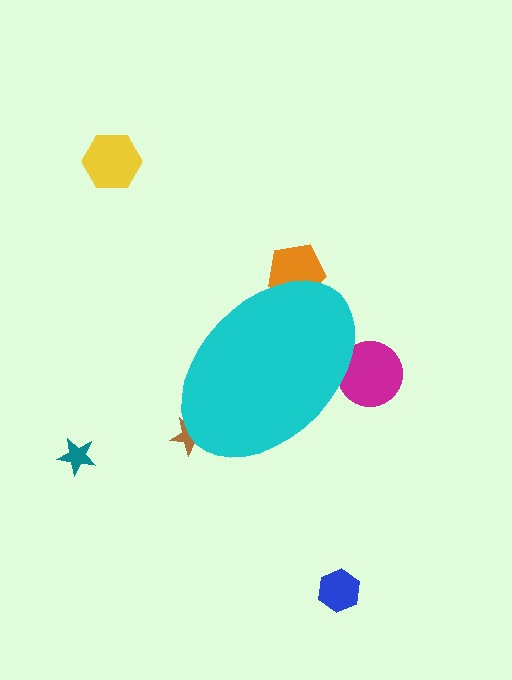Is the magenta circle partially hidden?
Yes, the magenta circle is partially hidden behind the cyan ellipse.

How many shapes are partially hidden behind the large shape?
3 shapes are partially hidden.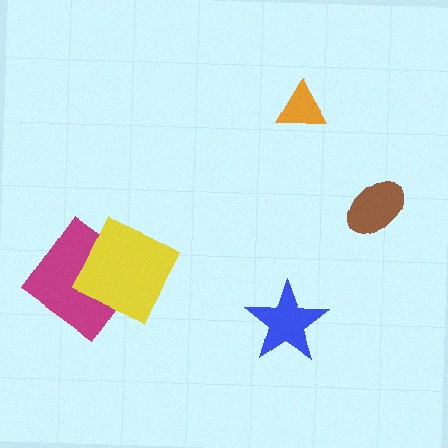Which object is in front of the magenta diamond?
The yellow square is in front of the magenta diamond.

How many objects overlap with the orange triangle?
0 objects overlap with the orange triangle.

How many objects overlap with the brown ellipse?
0 objects overlap with the brown ellipse.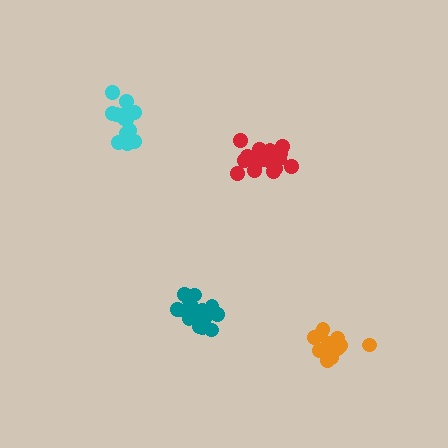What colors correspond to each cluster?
The clusters are colored: teal, red, cyan, orange.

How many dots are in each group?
Group 1: 18 dots, Group 2: 19 dots, Group 3: 15 dots, Group 4: 17 dots (69 total).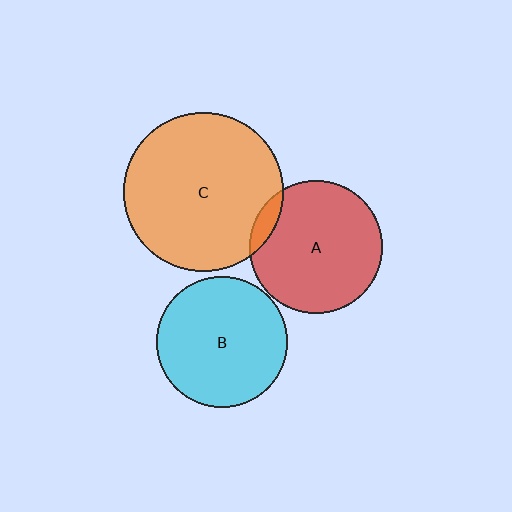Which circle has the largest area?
Circle C (orange).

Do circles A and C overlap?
Yes.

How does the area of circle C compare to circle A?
Approximately 1.4 times.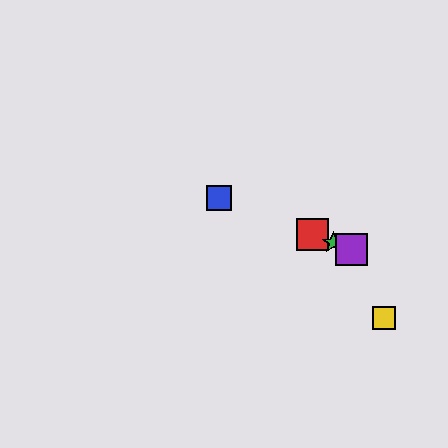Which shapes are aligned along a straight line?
The red square, the blue square, the green star, the purple square are aligned along a straight line.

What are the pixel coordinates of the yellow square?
The yellow square is at (384, 318).